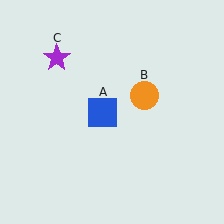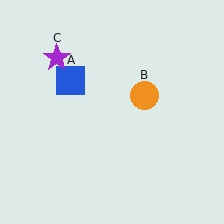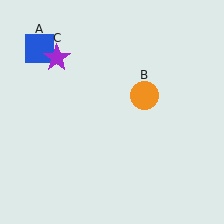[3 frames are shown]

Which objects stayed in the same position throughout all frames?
Orange circle (object B) and purple star (object C) remained stationary.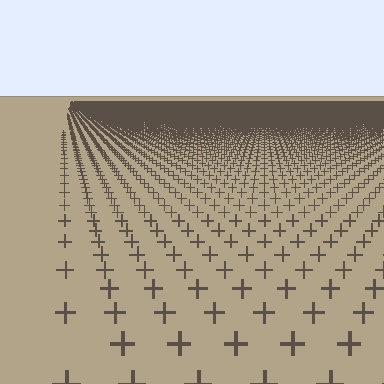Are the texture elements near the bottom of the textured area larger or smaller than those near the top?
Larger. Near the bottom, elements are closer to the viewer and appear at a bigger on-screen size.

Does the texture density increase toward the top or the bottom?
Density increases toward the top.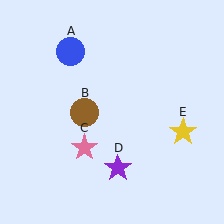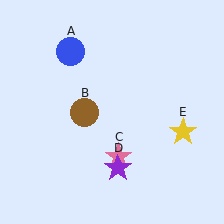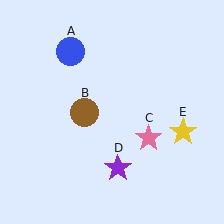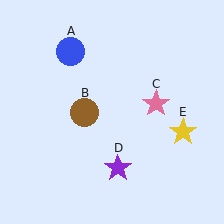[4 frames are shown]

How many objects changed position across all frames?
1 object changed position: pink star (object C).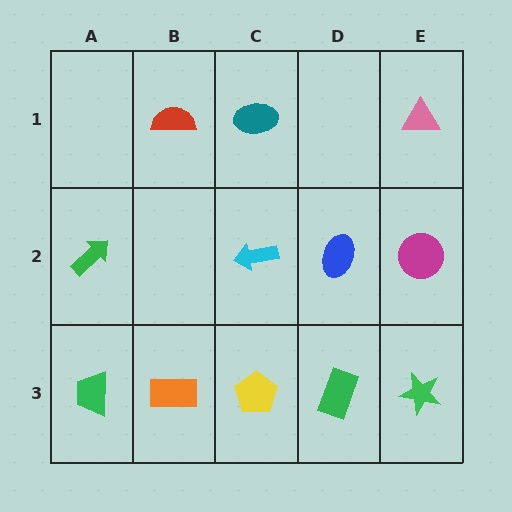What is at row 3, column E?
A green star.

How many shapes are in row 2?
4 shapes.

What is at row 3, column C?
A yellow pentagon.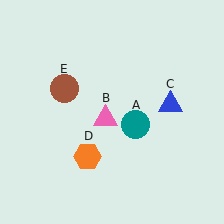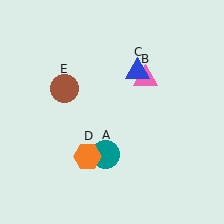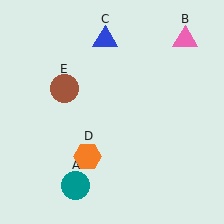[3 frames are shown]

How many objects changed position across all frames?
3 objects changed position: teal circle (object A), pink triangle (object B), blue triangle (object C).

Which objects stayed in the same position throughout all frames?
Orange hexagon (object D) and brown circle (object E) remained stationary.